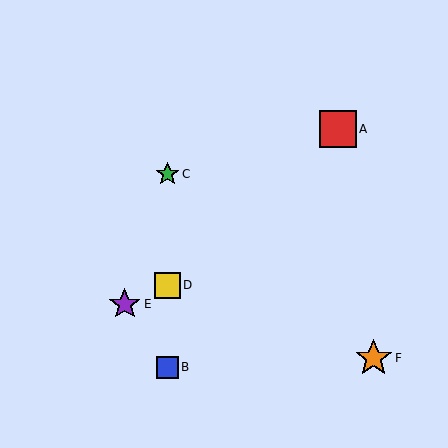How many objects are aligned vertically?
3 objects (B, C, D) are aligned vertically.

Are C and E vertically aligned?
No, C is at x≈167 and E is at x≈125.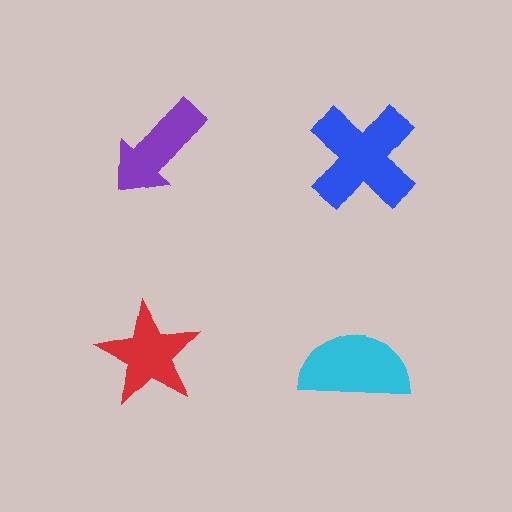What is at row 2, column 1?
A red star.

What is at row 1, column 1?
A purple arrow.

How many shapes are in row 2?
2 shapes.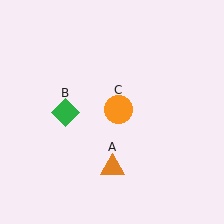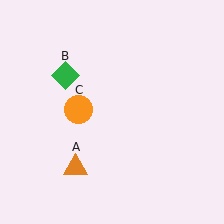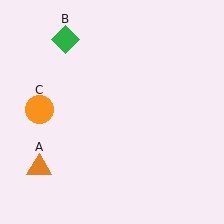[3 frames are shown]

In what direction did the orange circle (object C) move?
The orange circle (object C) moved left.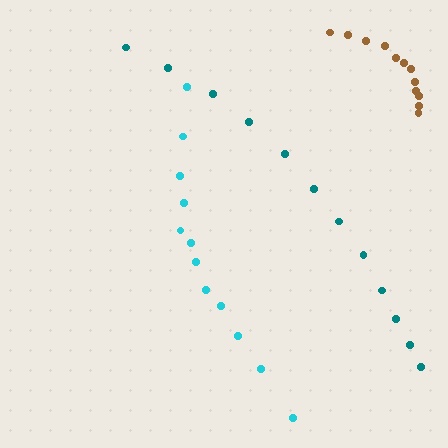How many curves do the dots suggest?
There are 3 distinct paths.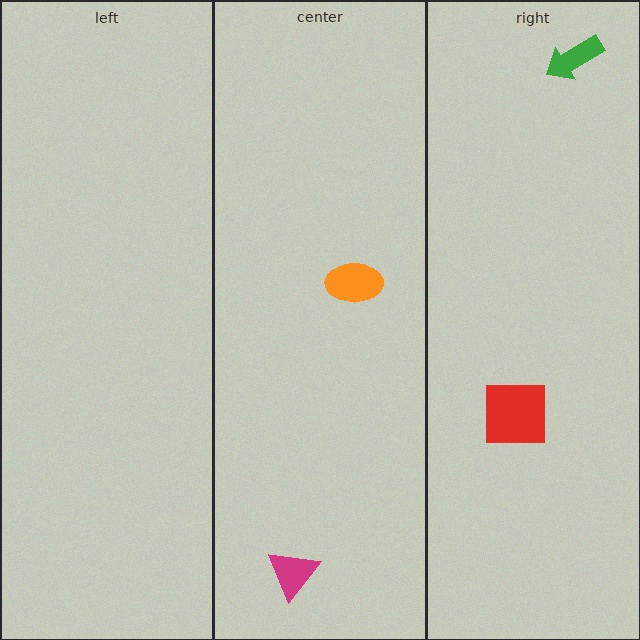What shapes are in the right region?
The red square, the green arrow.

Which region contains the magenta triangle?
The center region.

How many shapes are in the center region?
2.